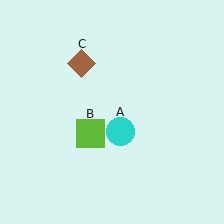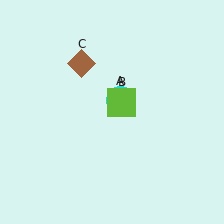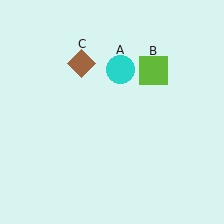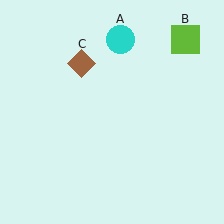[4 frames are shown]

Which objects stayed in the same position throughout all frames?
Brown diamond (object C) remained stationary.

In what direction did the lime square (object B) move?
The lime square (object B) moved up and to the right.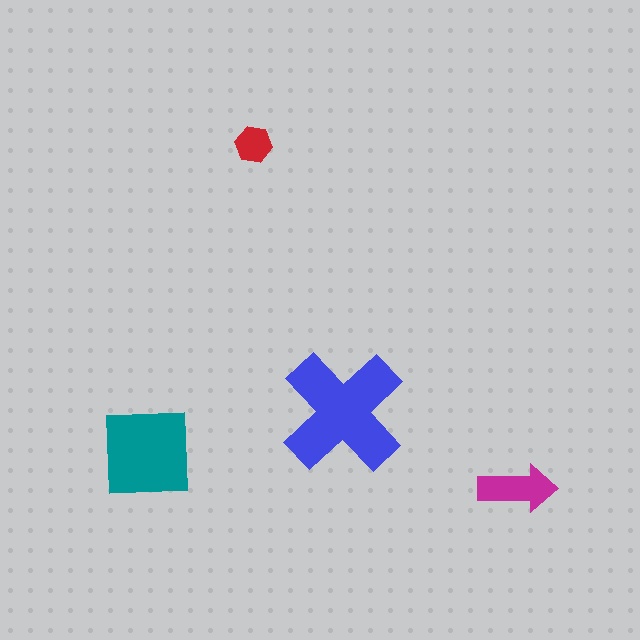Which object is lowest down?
The magenta arrow is bottommost.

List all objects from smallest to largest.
The red hexagon, the magenta arrow, the teal square, the blue cross.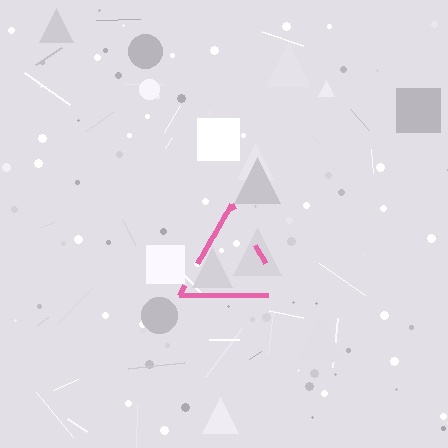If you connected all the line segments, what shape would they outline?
They would outline a triangle.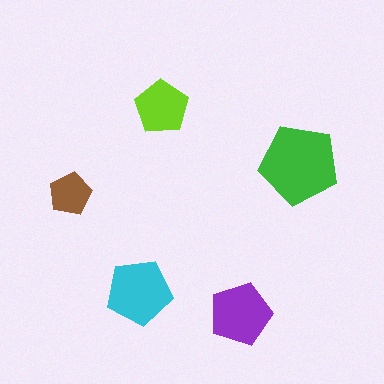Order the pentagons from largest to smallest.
the green one, the cyan one, the purple one, the lime one, the brown one.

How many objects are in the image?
There are 5 objects in the image.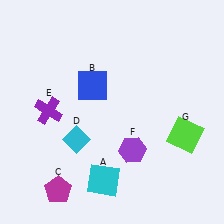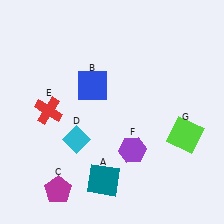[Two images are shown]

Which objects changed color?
A changed from cyan to teal. E changed from purple to red.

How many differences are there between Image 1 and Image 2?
There are 2 differences between the two images.